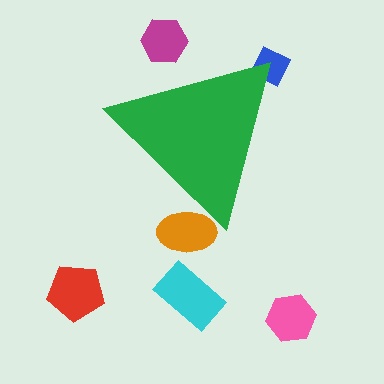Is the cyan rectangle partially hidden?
No, the cyan rectangle is fully visible.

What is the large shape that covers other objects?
A green triangle.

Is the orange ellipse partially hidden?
Yes, the orange ellipse is partially hidden behind the green triangle.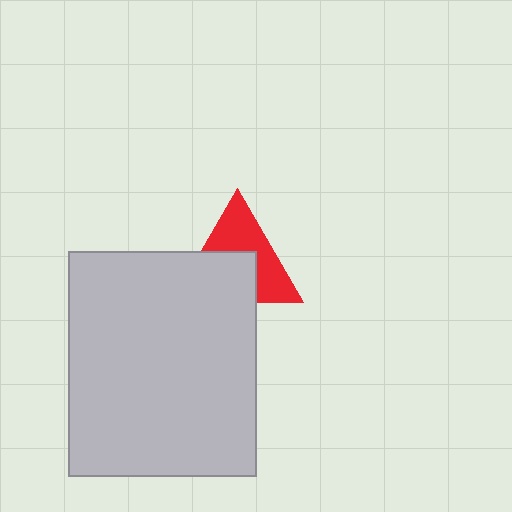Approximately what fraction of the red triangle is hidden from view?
Roughly 48% of the red triangle is hidden behind the light gray rectangle.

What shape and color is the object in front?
The object in front is a light gray rectangle.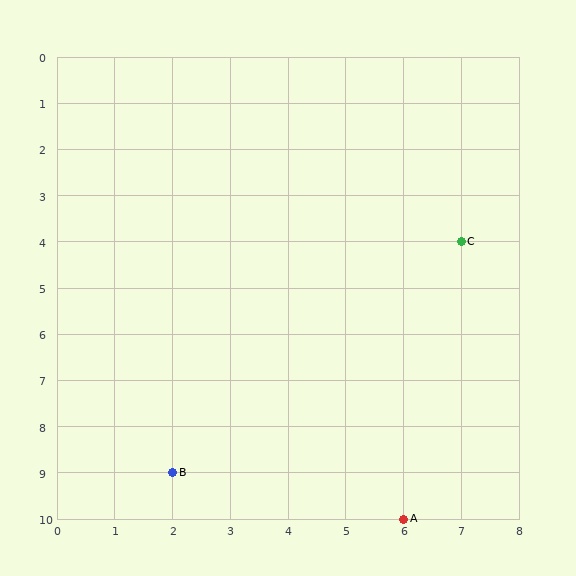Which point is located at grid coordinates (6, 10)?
Point A is at (6, 10).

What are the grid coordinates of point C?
Point C is at grid coordinates (7, 4).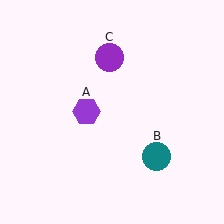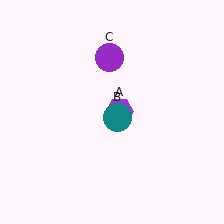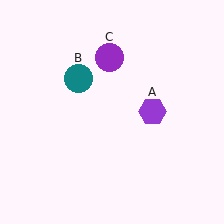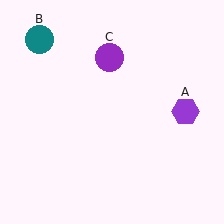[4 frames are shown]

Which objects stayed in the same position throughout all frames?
Purple circle (object C) remained stationary.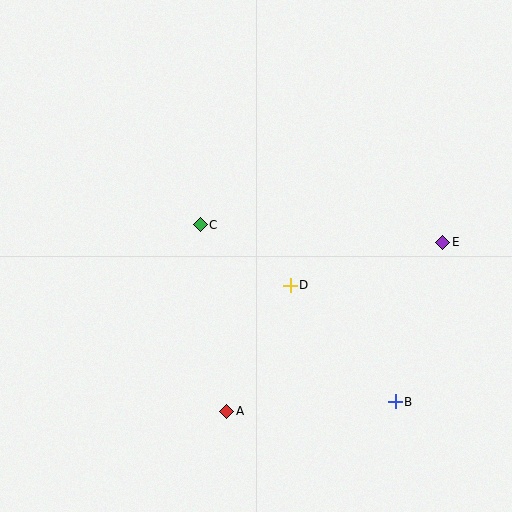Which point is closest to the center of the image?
Point D at (290, 285) is closest to the center.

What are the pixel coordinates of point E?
Point E is at (443, 242).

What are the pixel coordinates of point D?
Point D is at (290, 285).